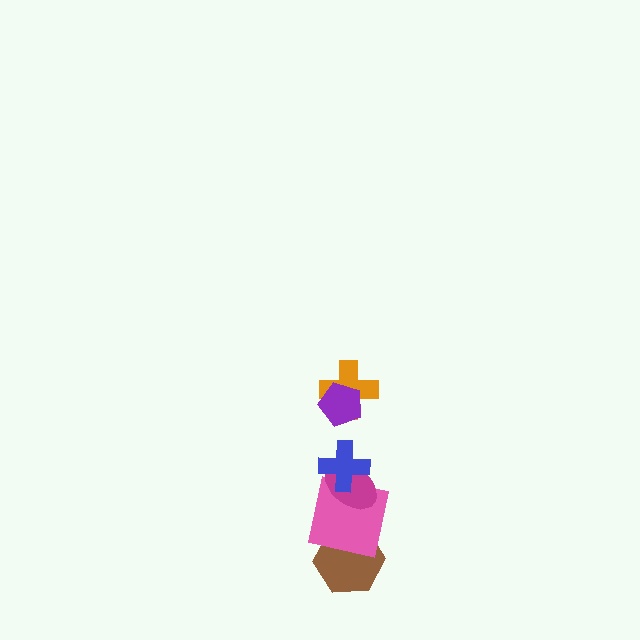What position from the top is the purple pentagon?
The purple pentagon is 1st from the top.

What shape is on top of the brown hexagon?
The pink square is on top of the brown hexagon.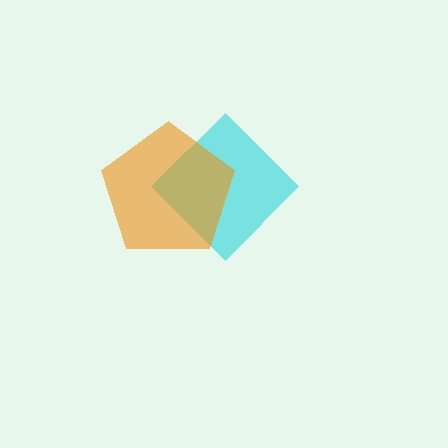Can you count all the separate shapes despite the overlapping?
Yes, there are 2 separate shapes.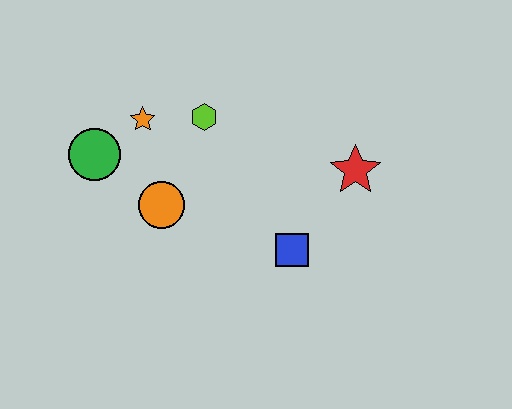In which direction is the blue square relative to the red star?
The blue square is below the red star.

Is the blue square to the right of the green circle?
Yes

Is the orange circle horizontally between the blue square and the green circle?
Yes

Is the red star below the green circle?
Yes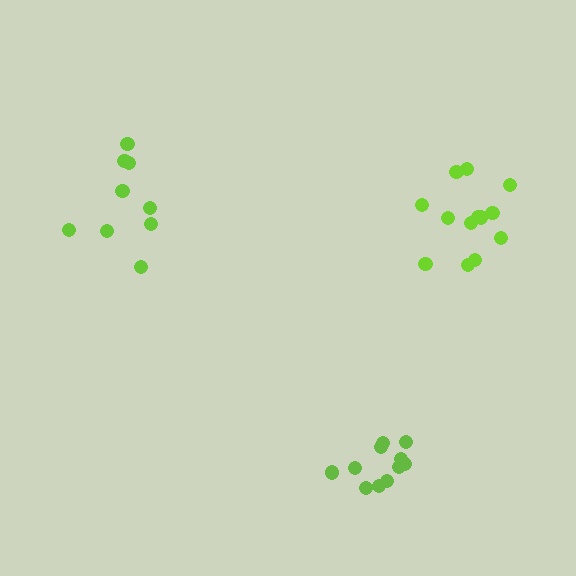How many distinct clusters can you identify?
There are 3 distinct clusters.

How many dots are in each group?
Group 1: 9 dots, Group 2: 11 dots, Group 3: 13 dots (33 total).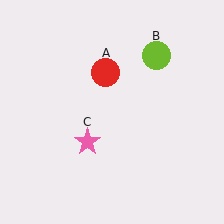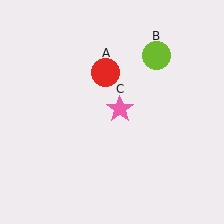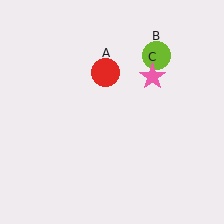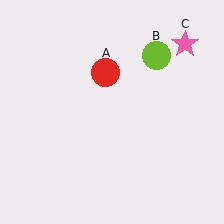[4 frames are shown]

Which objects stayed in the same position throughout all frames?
Red circle (object A) and lime circle (object B) remained stationary.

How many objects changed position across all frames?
1 object changed position: pink star (object C).